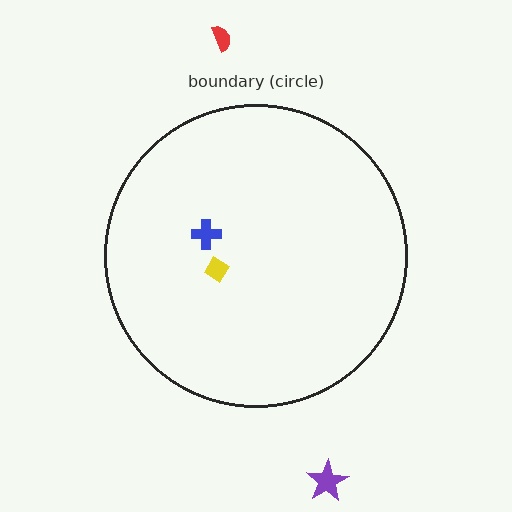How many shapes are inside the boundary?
2 inside, 2 outside.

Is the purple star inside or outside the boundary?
Outside.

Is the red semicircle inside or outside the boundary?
Outside.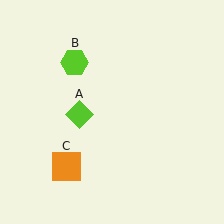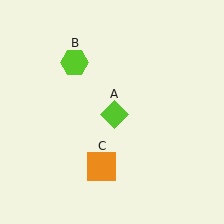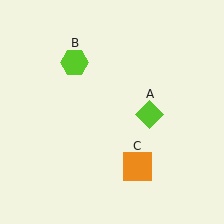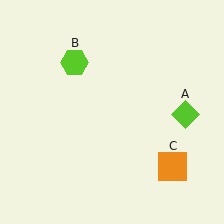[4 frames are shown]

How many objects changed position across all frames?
2 objects changed position: lime diamond (object A), orange square (object C).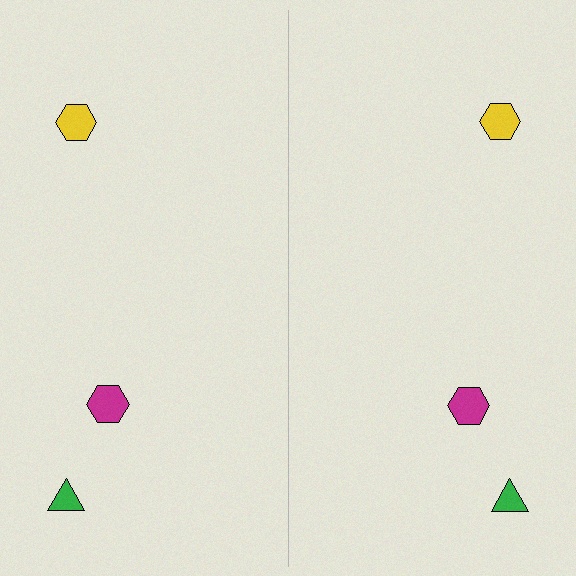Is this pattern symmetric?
Yes, this pattern has bilateral (reflection) symmetry.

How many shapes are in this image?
There are 6 shapes in this image.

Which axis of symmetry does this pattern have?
The pattern has a vertical axis of symmetry running through the center of the image.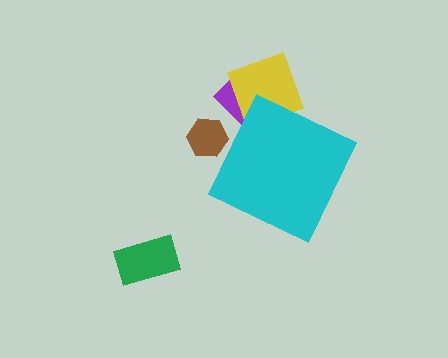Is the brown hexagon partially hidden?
Yes, the brown hexagon is partially hidden behind the cyan diamond.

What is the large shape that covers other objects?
A cyan diamond.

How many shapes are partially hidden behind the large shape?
3 shapes are partially hidden.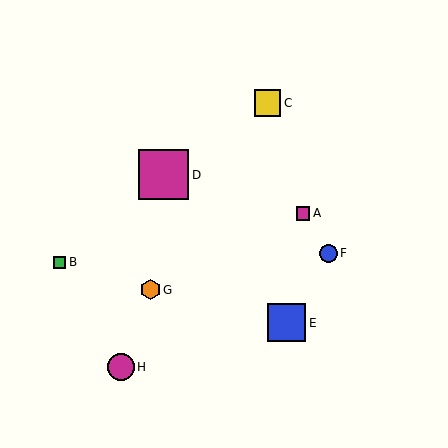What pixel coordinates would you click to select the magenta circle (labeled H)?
Click at (121, 367) to select the magenta circle H.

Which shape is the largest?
The magenta square (labeled D) is the largest.